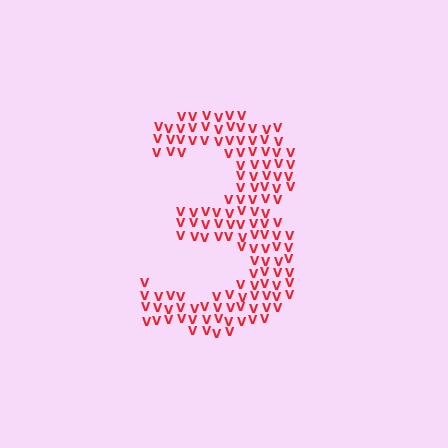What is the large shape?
The large shape is the digit 3.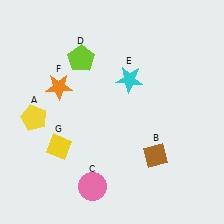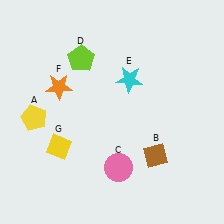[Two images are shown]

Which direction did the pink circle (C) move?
The pink circle (C) moved right.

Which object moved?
The pink circle (C) moved right.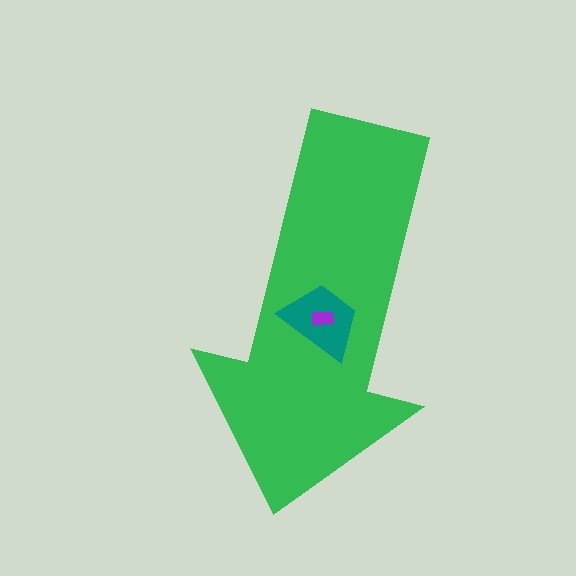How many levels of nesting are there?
3.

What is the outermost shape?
The green arrow.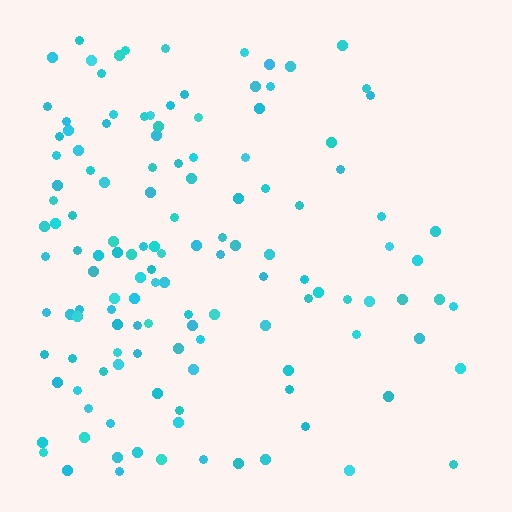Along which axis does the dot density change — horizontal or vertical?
Horizontal.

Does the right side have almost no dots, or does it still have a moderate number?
Still a moderate number, just noticeably fewer than the left.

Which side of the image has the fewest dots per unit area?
The right.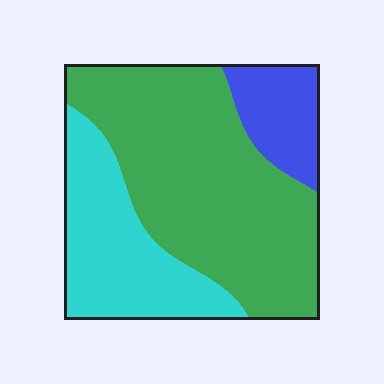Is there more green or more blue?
Green.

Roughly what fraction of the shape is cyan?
Cyan covers about 30% of the shape.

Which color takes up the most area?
Green, at roughly 60%.